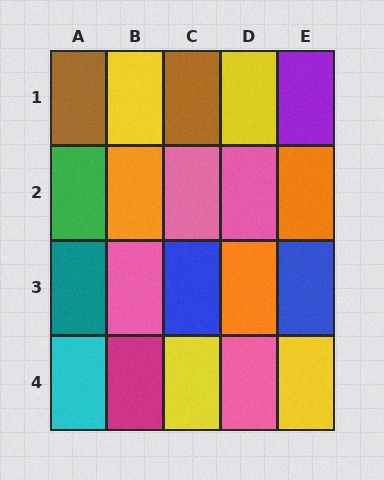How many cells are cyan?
1 cell is cyan.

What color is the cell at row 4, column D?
Pink.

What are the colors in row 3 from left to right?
Teal, pink, blue, orange, blue.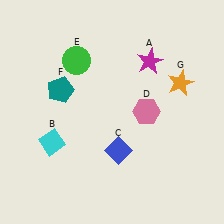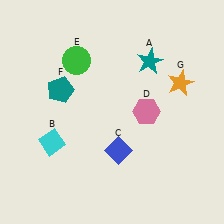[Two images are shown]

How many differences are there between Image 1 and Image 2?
There is 1 difference between the two images.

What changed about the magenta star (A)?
In Image 1, A is magenta. In Image 2, it changed to teal.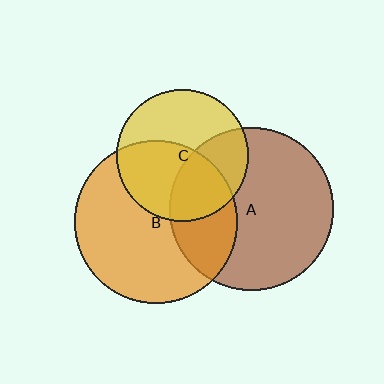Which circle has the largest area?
Circle A (brown).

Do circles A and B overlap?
Yes.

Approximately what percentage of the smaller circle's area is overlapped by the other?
Approximately 30%.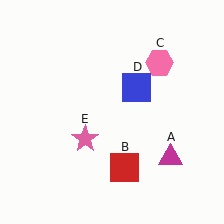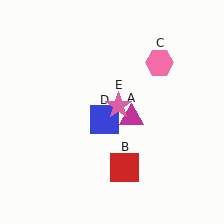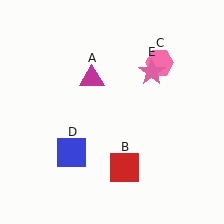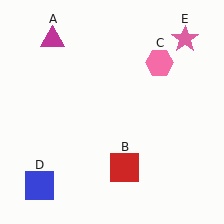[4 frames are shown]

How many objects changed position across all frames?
3 objects changed position: magenta triangle (object A), blue square (object D), pink star (object E).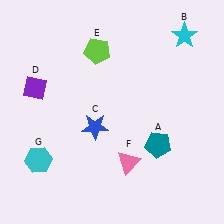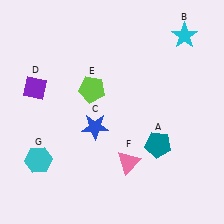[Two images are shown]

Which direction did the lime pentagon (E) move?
The lime pentagon (E) moved down.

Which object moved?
The lime pentagon (E) moved down.